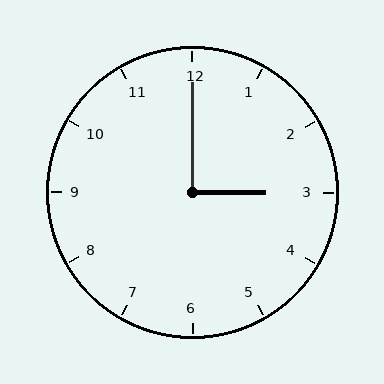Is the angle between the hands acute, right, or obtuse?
It is right.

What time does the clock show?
3:00.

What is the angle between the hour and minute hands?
Approximately 90 degrees.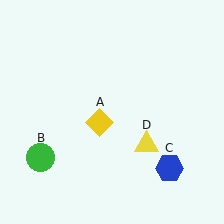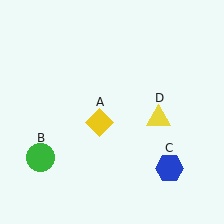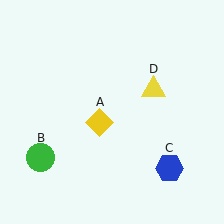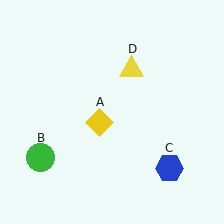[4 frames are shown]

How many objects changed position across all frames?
1 object changed position: yellow triangle (object D).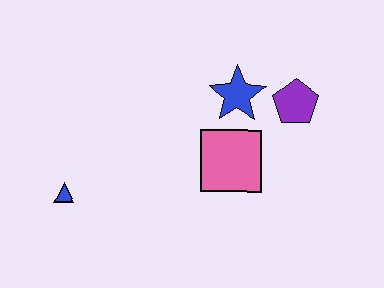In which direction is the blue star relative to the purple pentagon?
The blue star is to the left of the purple pentagon.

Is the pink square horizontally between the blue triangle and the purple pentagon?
Yes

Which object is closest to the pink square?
The blue star is closest to the pink square.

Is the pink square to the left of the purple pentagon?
Yes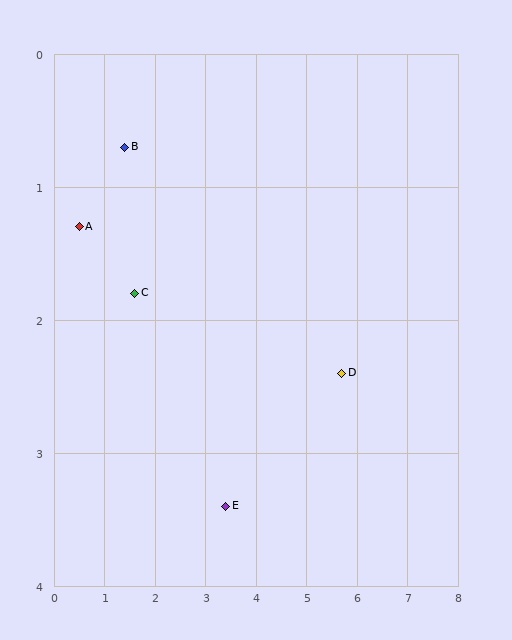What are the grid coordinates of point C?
Point C is at approximately (1.6, 1.8).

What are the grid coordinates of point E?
Point E is at approximately (3.4, 3.4).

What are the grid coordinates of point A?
Point A is at approximately (0.5, 1.3).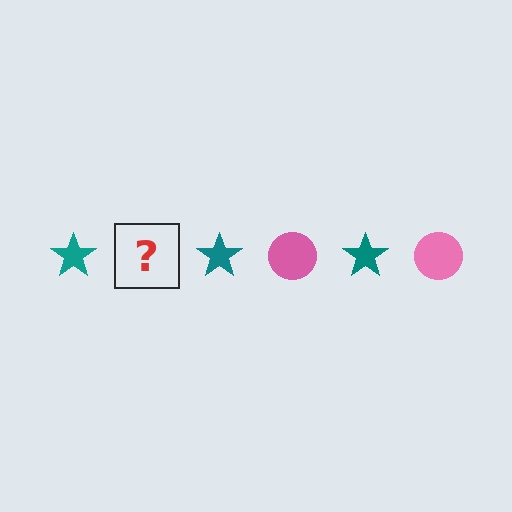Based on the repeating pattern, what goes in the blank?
The blank should be a pink circle.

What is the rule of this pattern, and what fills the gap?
The rule is that the pattern alternates between teal star and pink circle. The gap should be filled with a pink circle.